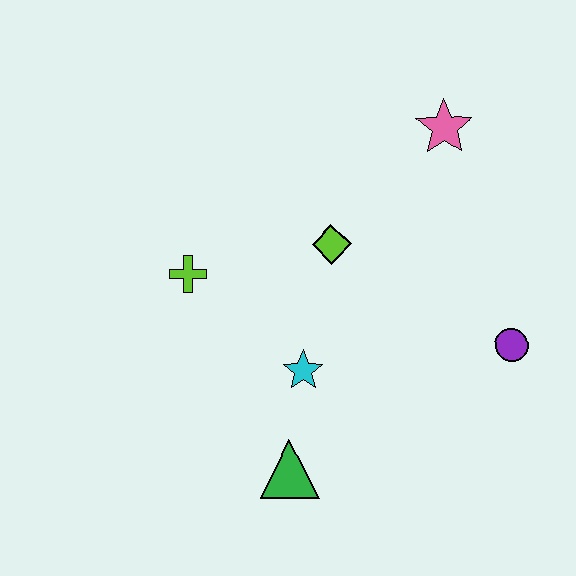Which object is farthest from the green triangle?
The pink star is farthest from the green triangle.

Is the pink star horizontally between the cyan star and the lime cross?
No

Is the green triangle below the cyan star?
Yes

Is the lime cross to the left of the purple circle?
Yes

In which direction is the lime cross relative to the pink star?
The lime cross is to the left of the pink star.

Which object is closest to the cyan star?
The green triangle is closest to the cyan star.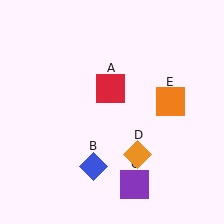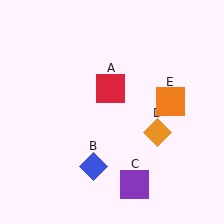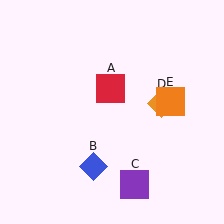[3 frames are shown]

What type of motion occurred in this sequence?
The orange diamond (object D) rotated counterclockwise around the center of the scene.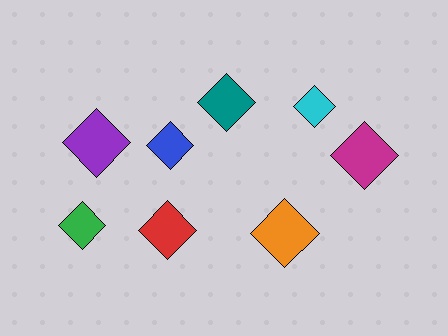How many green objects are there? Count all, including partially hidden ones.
There is 1 green object.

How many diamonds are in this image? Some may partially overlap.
There are 8 diamonds.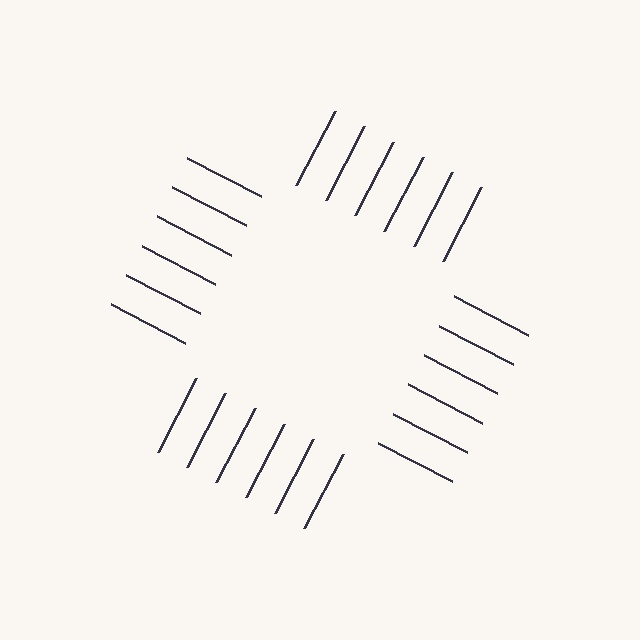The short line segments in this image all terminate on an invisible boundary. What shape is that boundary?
An illusory square — the line segments terminate on its edges but no continuous stroke is drawn.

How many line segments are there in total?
24 — 6 along each of the 4 edges.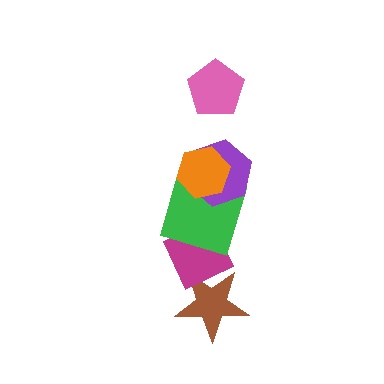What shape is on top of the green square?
The purple hexagon is on top of the green square.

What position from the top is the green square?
The green square is 4th from the top.